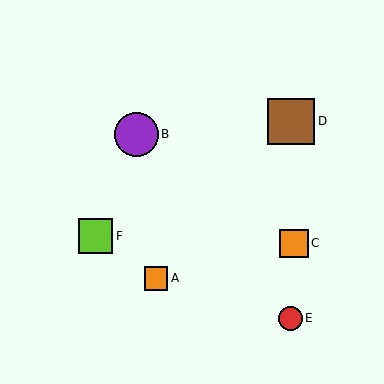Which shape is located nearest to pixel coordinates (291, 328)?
The red circle (labeled E) at (291, 318) is nearest to that location.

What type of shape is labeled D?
Shape D is a brown square.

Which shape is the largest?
The brown square (labeled D) is the largest.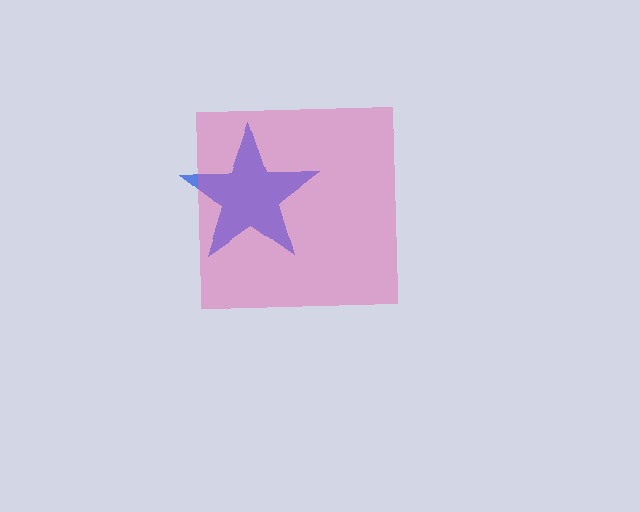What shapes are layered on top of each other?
The layered shapes are: a blue star, a pink square.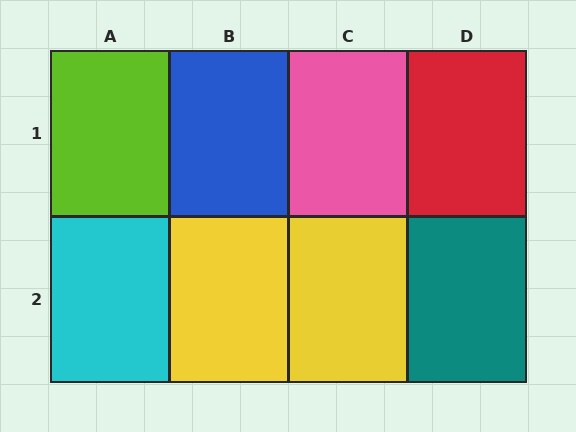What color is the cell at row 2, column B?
Yellow.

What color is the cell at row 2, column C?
Yellow.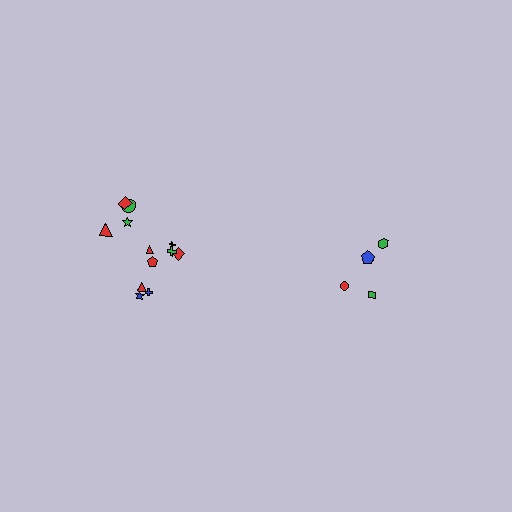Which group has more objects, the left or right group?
The left group.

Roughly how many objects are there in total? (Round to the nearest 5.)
Roughly 15 objects in total.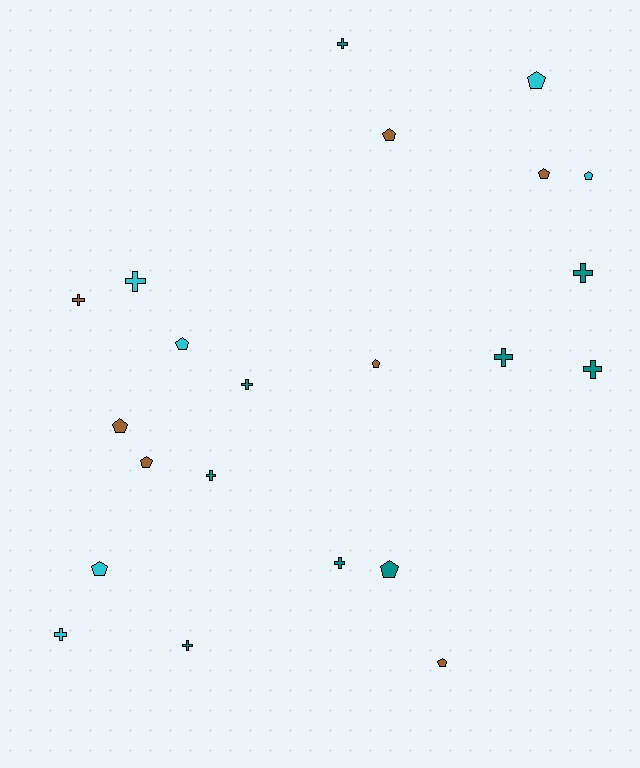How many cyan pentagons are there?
There are 4 cyan pentagons.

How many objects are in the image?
There are 22 objects.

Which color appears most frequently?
Teal, with 9 objects.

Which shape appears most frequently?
Cross, with 11 objects.